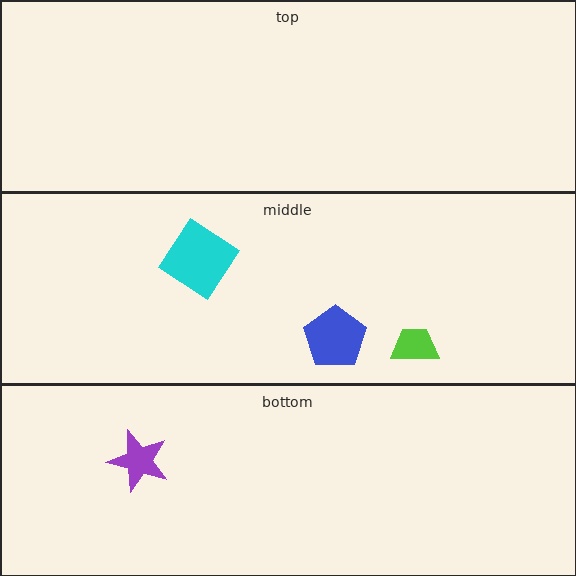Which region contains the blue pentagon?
The middle region.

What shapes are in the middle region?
The lime trapezoid, the cyan diamond, the blue pentagon.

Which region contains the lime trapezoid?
The middle region.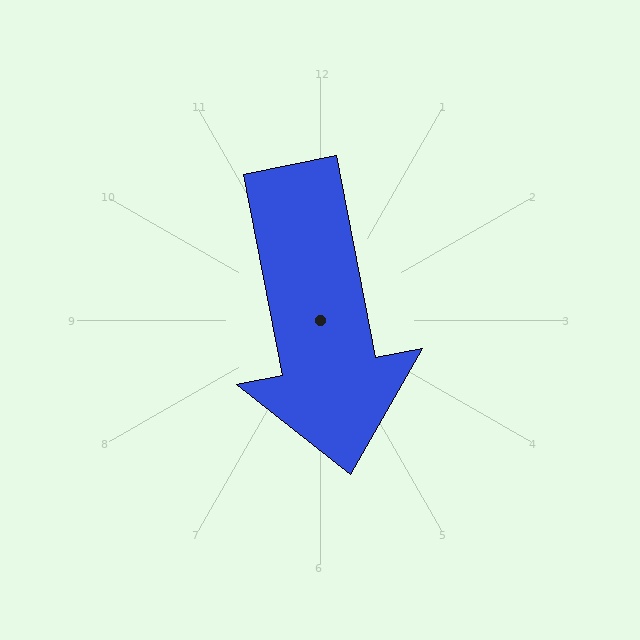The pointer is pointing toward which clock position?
Roughly 6 o'clock.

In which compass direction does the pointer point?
South.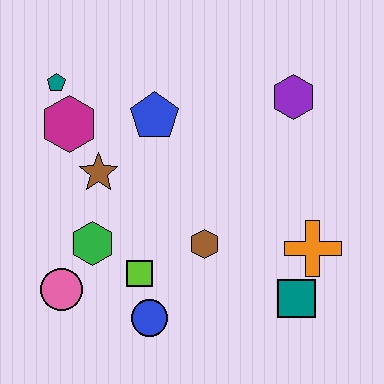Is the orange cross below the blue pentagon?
Yes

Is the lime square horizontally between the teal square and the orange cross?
No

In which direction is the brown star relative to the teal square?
The brown star is to the left of the teal square.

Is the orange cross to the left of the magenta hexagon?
No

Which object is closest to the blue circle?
The lime square is closest to the blue circle.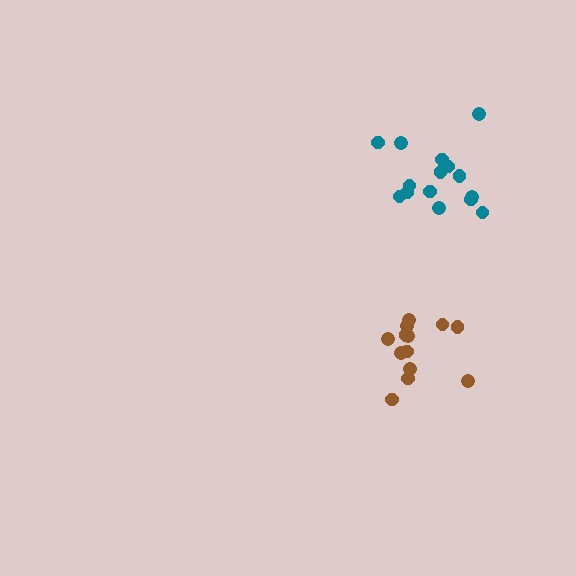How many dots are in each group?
Group 1: 15 dots, Group 2: 13 dots (28 total).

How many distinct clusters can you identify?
There are 2 distinct clusters.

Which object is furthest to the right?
The teal cluster is rightmost.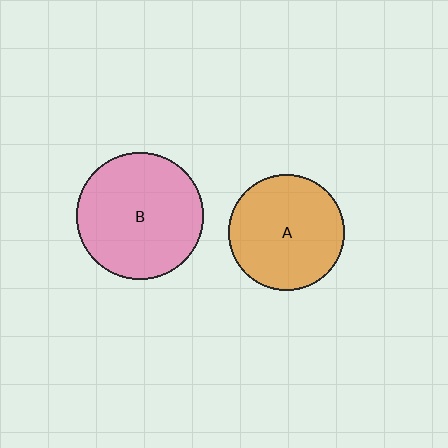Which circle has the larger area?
Circle B (pink).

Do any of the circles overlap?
No, none of the circles overlap.